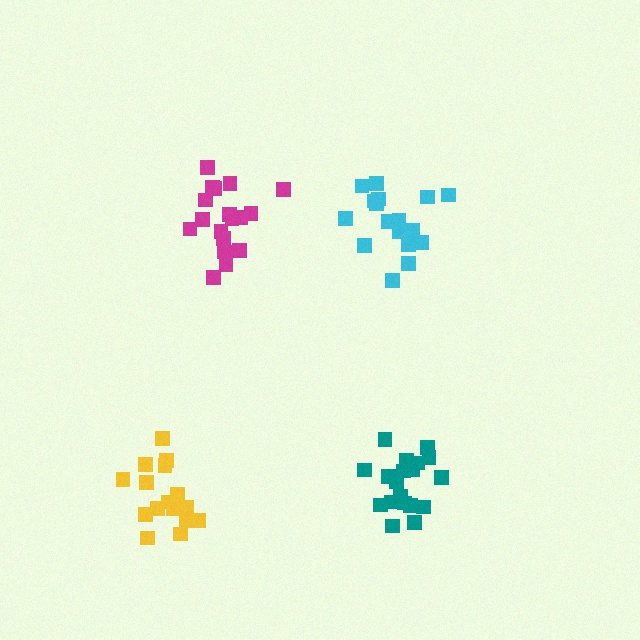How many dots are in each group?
Group 1: 18 dots, Group 2: 16 dots, Group 3: 18 dots, Group 4: 19 dots (71 total).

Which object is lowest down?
The yellow cluster is bottommost.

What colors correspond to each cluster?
The clusters are colored: magenta, yellow, cyan, teal.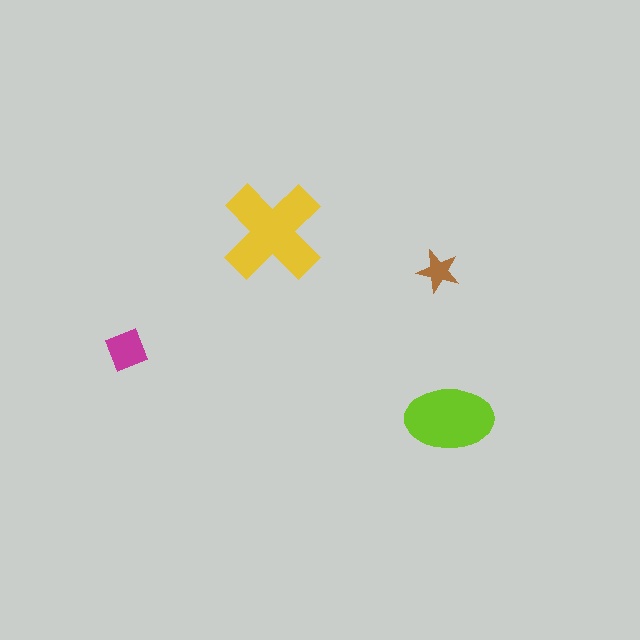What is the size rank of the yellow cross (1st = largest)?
1st.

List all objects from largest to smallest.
The yellow cross, the lime ellipse, the magenta diamond, the brown star.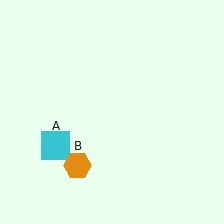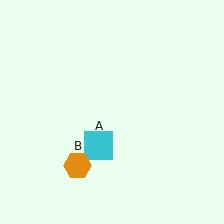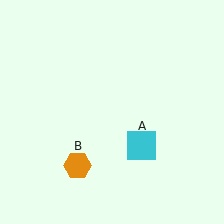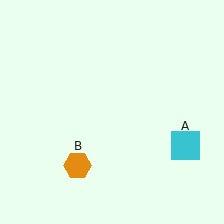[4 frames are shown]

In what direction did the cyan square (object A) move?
The cyan square (object A) moved right.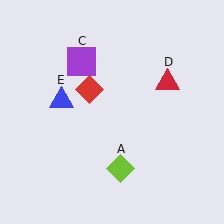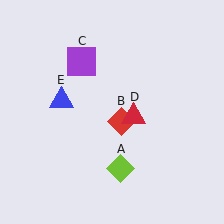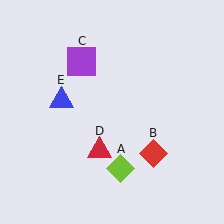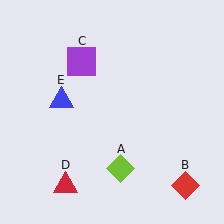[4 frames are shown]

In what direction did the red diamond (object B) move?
The red diamond (object B) moved down and to the right.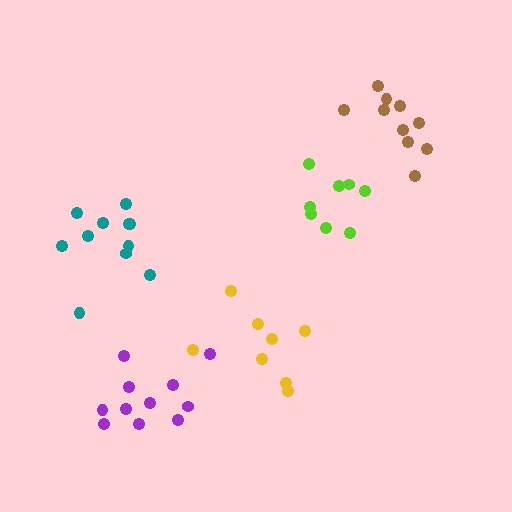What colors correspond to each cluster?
The clusters are colored: lime, yellow, brown, teal, purple.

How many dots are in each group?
Group 1: 8 dots, Group 2: 8 dots, Group 3: 10 dots, Group 4: 11 dots, Group 5: 11 dots (48 total).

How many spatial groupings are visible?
There are 5 spatial groupings.